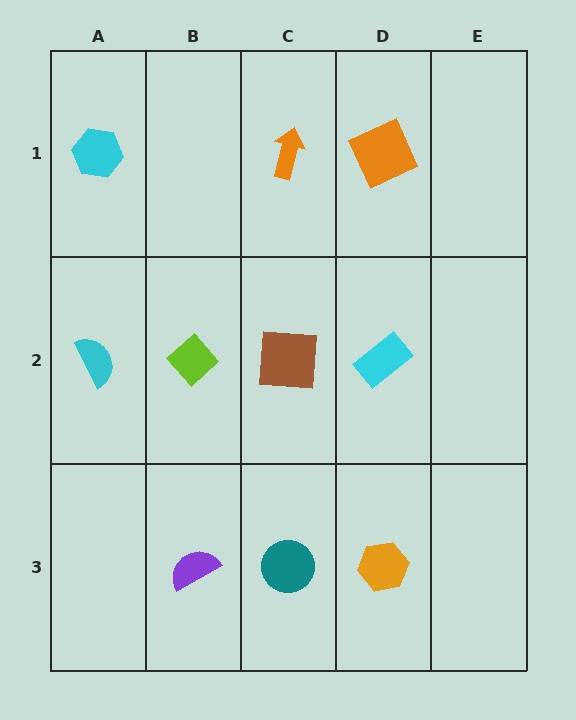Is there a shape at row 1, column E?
No, that cell is empty.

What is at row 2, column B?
A lime diamond.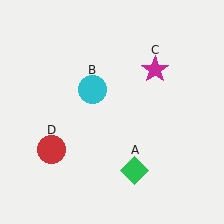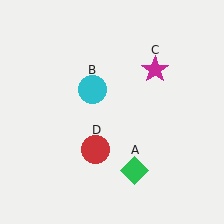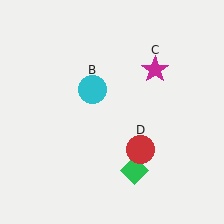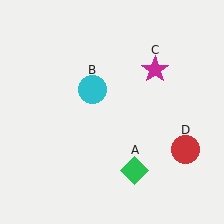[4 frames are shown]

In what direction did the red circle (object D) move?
The red circle (object D) moved right.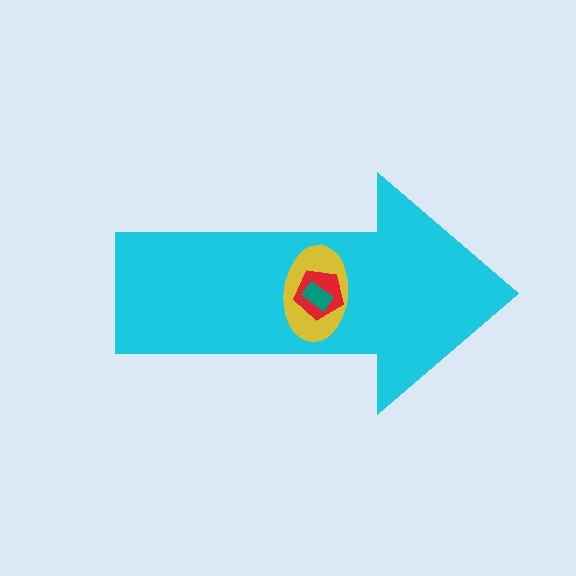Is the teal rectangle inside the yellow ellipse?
Yes.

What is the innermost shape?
The teal rectangle.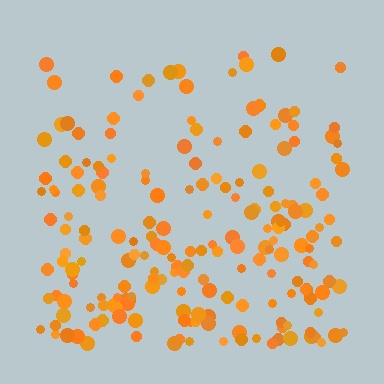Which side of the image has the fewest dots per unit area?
The top.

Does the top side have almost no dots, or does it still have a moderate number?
Still a moderate number, just noticeably fewer than the bottom.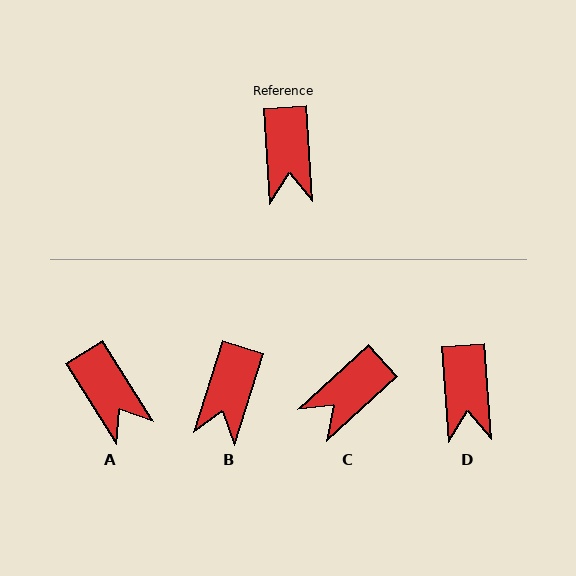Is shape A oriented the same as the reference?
No, it is off by about 28 degrees.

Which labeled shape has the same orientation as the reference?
D.